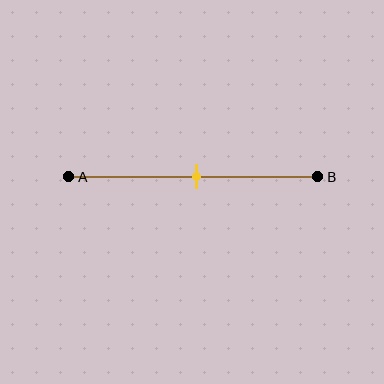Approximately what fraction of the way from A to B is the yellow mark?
The yellow mark is approximately 50% of the way from A to B.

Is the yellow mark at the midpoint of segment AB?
Yes, the mark is approximately at the midpoint.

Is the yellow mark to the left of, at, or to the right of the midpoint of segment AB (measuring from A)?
The yellow mark is approximately at the midpoint of segment AB.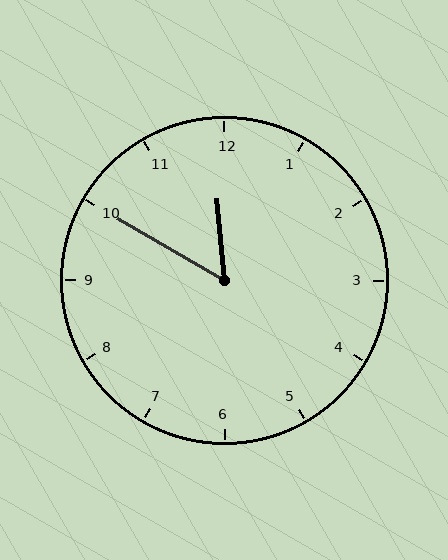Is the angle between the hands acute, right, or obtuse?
It is acute.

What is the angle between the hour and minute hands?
Approximately 55 degrees.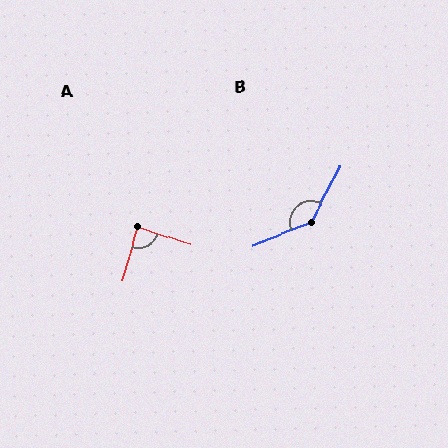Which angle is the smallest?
A, at approximately 87 degrees.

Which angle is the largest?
B, at approximately 139 degrees.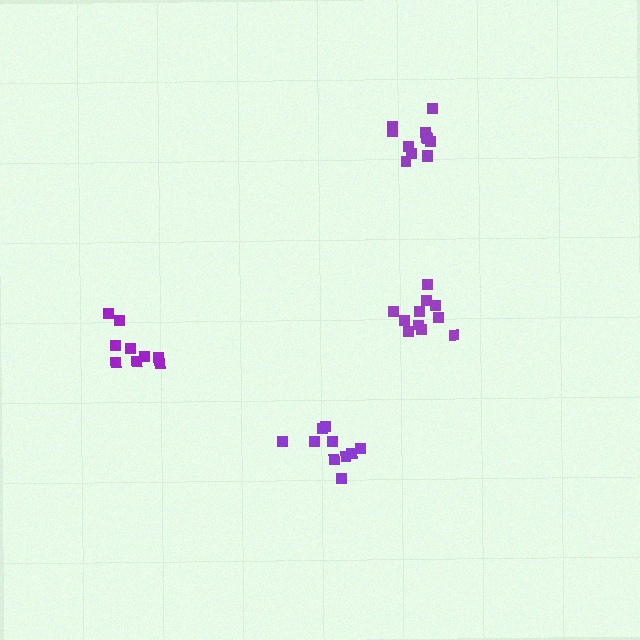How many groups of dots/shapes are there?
There are 4 groups.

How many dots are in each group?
Group 1: 12 dots, Group 2: 9 dots, Group 3: 10 dots, Group 4: 11 dots (42 total).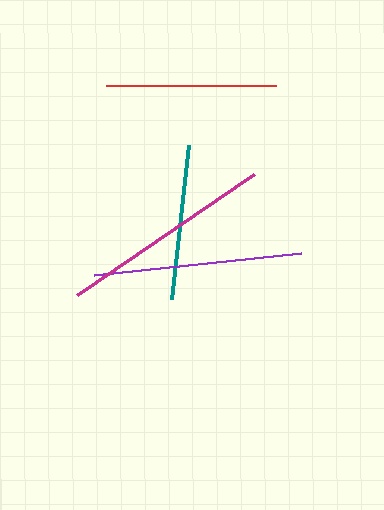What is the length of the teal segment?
The teal segment is approximately 155 pixels long.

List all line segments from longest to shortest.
From longest to shortest: magenta, purple, red, teal.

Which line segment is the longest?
The magenta line is the longest at approximately 214 pixels.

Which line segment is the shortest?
The teal line is the shortest at approximately 155 pixels.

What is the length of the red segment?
The red segment is approximately 170 pixels long.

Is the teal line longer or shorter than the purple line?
The purple line is longer than the teal line.